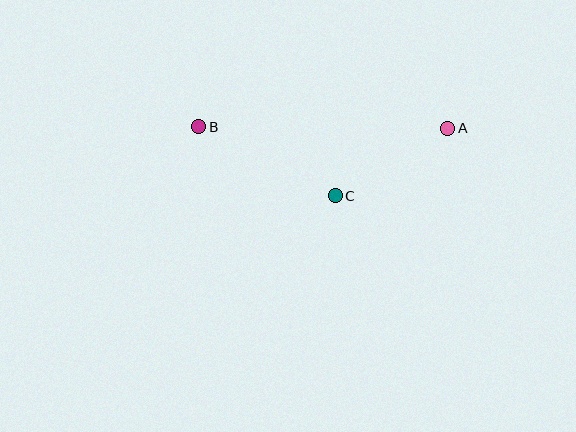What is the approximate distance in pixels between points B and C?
The distance between B and C is approximately 153 pixels.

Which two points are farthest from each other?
Points A and B are farthest from each other.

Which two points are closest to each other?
Points A and C are closest to each other.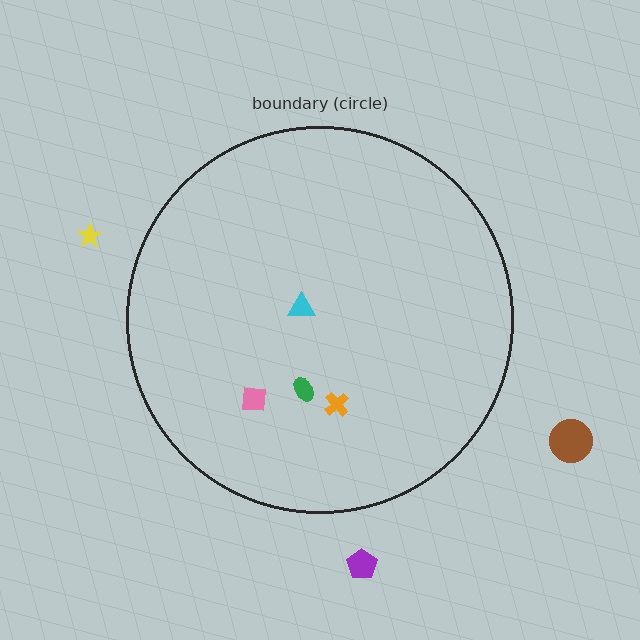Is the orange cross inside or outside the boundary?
Inside.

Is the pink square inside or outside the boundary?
Inside.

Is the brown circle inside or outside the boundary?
Outside.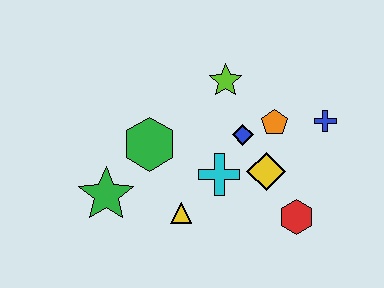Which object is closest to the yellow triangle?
The cyan cross is closest to the yellow triangle.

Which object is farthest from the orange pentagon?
The green star is farthest from the orange pentagon.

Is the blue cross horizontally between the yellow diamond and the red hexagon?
No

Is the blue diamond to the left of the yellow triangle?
No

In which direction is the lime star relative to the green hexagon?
The lime star is to the right of the green hexagon.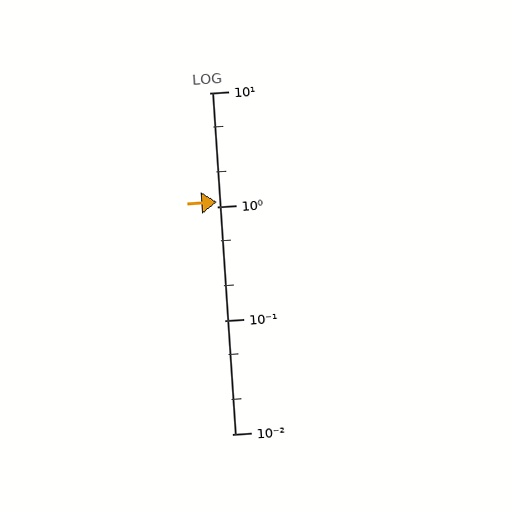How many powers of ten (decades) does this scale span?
The scale spans 3 decades, from 0.01 to 10.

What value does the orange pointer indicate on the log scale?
The pointer indicates approximately 1.1.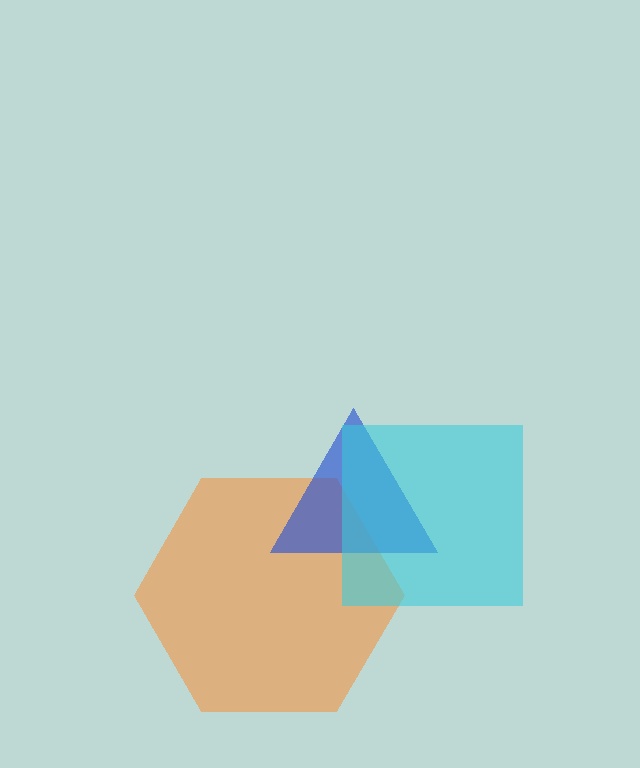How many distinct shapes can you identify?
There are 3 distinct shapes: an orange hexagon, a blue triangle, a cyan square.